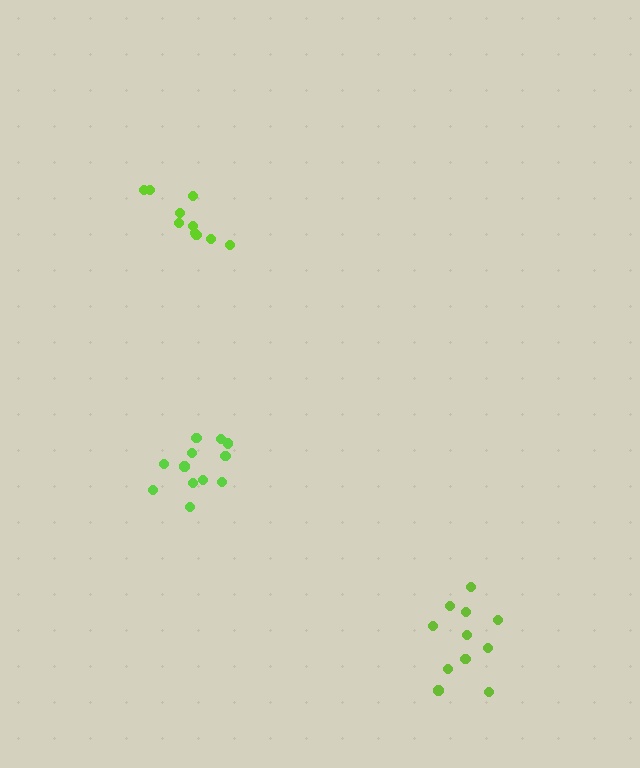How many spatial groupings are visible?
There are 3 spatial groupings.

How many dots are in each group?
Group 1: 11 dots, Group 2: 12 dots, Group 3: 10 dots (33 total).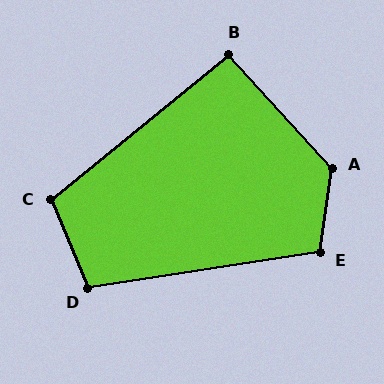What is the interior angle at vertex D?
Approximately 104 degrees (obtuse).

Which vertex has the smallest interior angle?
B, at approximately 93 degrees.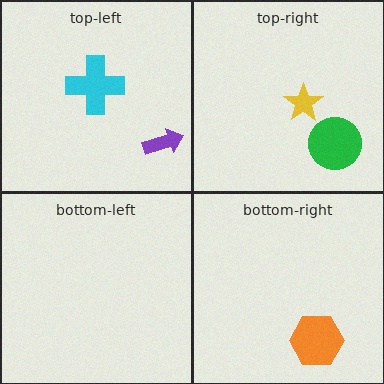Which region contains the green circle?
The top-right region.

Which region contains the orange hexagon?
The bottom-right region.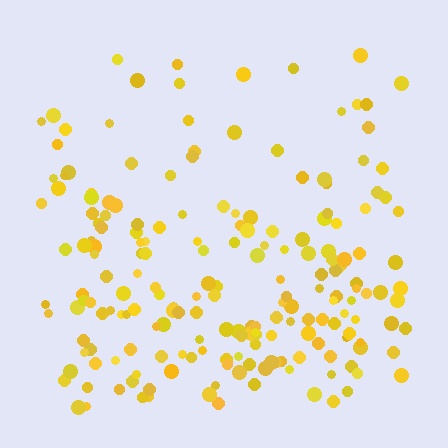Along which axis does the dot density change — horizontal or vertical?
Vertical.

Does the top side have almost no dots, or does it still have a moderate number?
Still a moderate number, just noticeably fewer than the bottom.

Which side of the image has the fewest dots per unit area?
The top.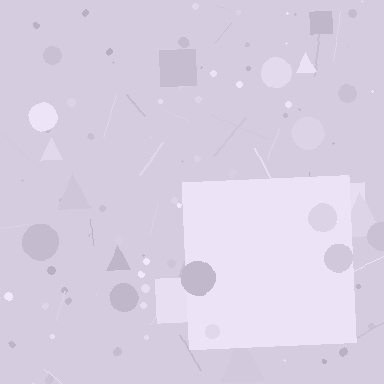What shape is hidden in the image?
A square is hidden in the image.